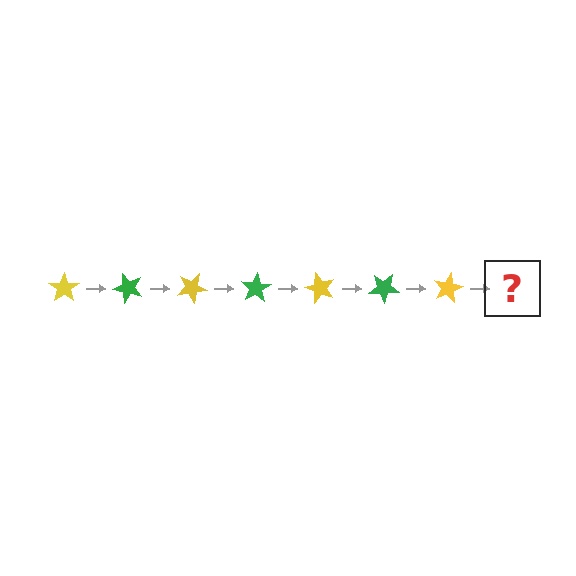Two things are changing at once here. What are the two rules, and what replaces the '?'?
The two rules are that it rotates 50 degrees each step and the color cycles through yellow and green. The '?' should be a green star, rotated 350 degrees from the start.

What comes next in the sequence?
The next element should be a green star, rotated 350 degrees from the start.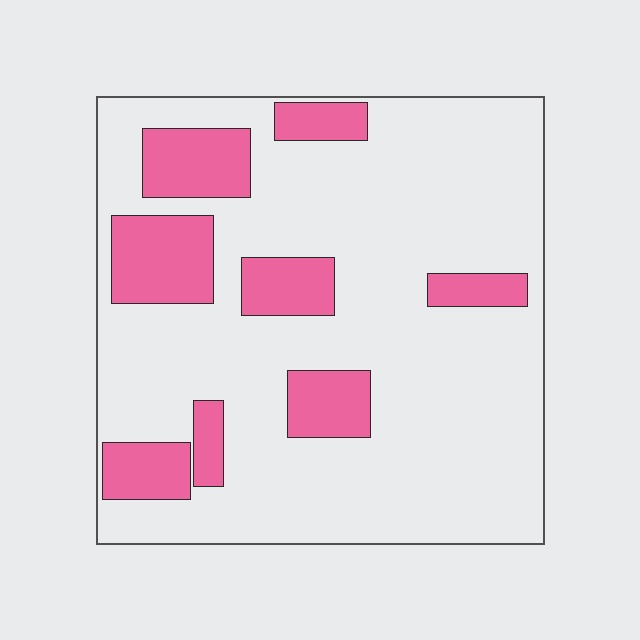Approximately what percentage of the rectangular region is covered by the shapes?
Approximately 20%.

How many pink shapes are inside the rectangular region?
8.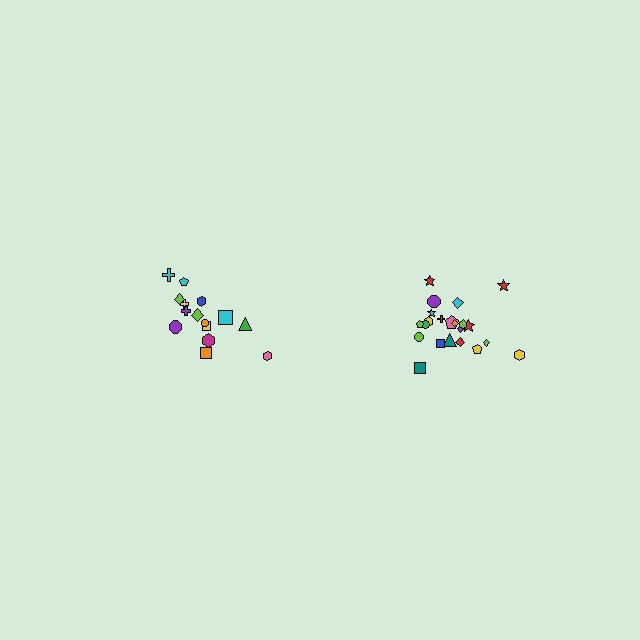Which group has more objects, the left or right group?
The right group.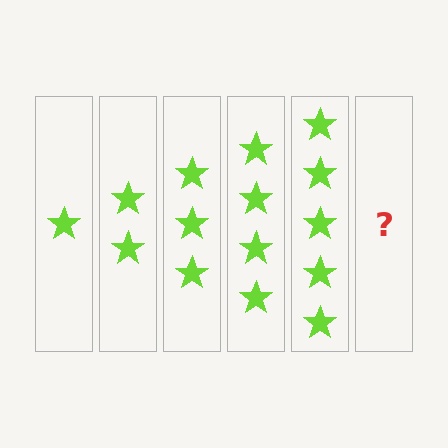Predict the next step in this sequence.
The next step is 6 stars.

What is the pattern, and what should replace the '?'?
The pattern is that each step adds one more star. The '?' should be 6 stars.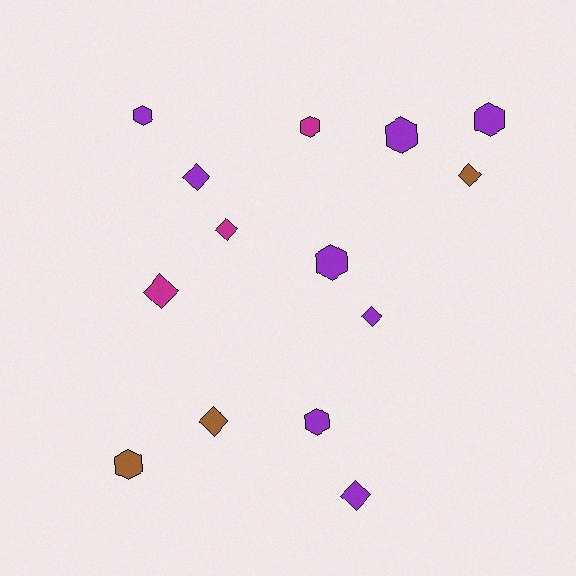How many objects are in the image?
There are 14 objects.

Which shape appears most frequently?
Diamond, with 7 objects.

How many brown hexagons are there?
There is 1 brown hexagon.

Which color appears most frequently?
Purple, with 8 objects.